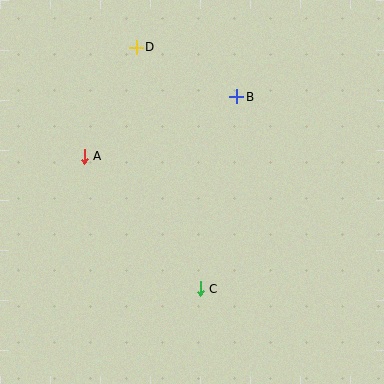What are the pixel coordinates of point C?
Point C is at (200, 289).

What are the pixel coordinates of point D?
Point D is at (136, 47).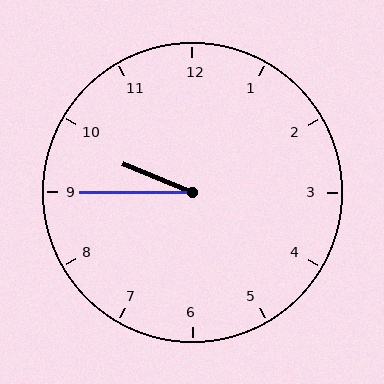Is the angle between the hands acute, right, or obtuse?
It is acute.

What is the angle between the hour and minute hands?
Approximately 22 degrees.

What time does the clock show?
9:45.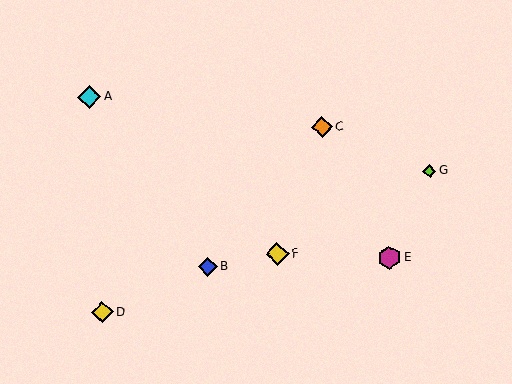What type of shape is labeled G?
Shape G is a lime diamond.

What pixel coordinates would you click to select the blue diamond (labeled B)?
Click at (208, 267) to select the blue diamond B.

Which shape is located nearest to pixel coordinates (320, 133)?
The orange diamond (labeled C) at (322, 127) is nearest to that location.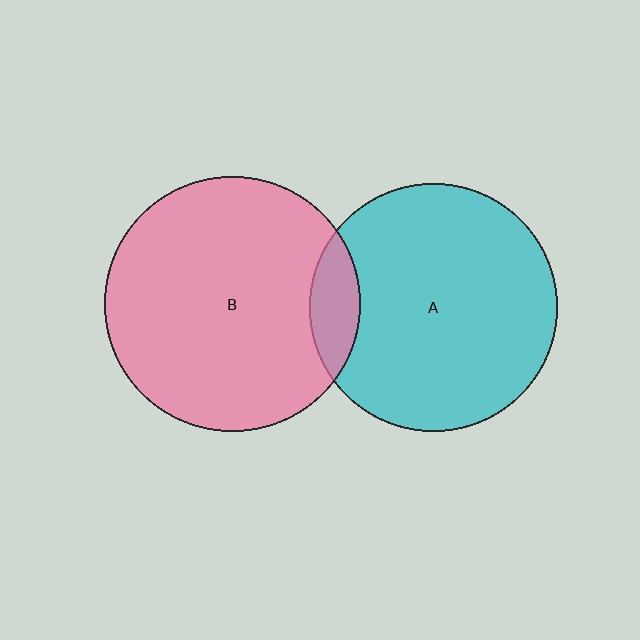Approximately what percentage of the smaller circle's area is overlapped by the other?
Approximately 10%.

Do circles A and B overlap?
Yes.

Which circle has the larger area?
Circle B (pink).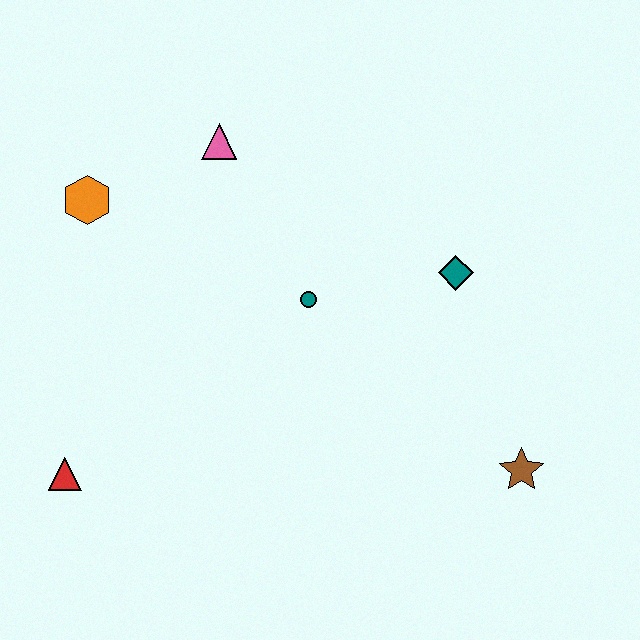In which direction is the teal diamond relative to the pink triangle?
The teal diamond is to the right of the pink triangle.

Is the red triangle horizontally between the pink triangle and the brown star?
No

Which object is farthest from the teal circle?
The red triangle is farthest from the teal circle.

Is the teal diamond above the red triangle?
Yes